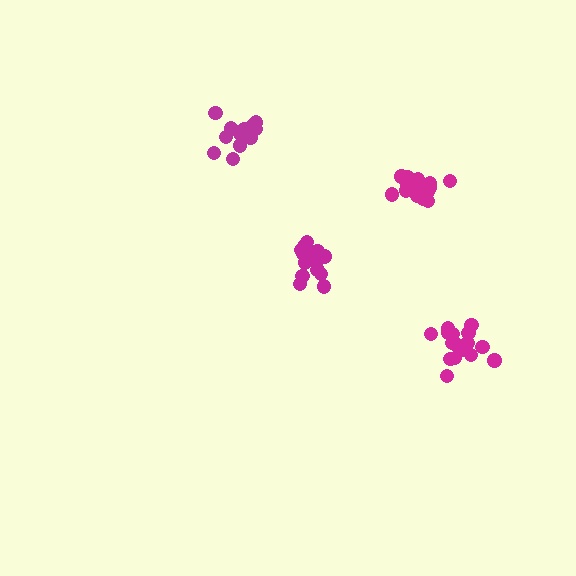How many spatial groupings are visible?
There are 4 spatial groupings.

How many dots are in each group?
Group 1: 15 dots, Group 2: 17 dots, Group 3: 15 dots, Group 4: 18 dots (65 total).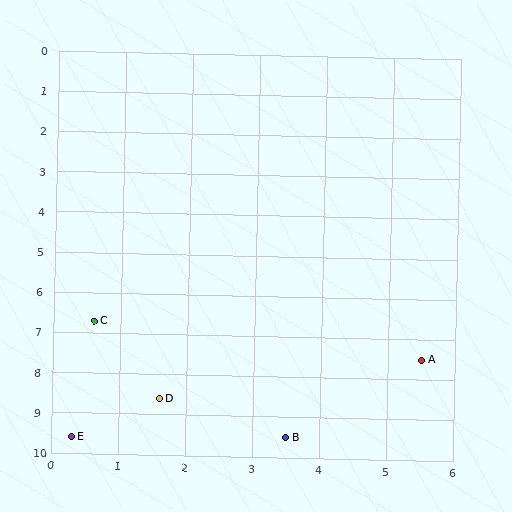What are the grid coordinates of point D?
Point D is at approximately (1.6, 8.6).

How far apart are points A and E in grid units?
Points A and E are about 5.6 grid units apart.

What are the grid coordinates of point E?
Point E is at approximately (0.3, 9.6).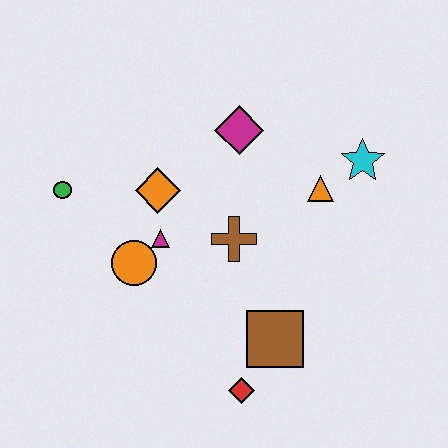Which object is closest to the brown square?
The red diamond is closest to the brown square.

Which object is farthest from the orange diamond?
The red diamond is farthest from the orange diamond.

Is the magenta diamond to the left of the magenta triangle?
No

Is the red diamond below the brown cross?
Yes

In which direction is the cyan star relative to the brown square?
The cyan star is above the brown square.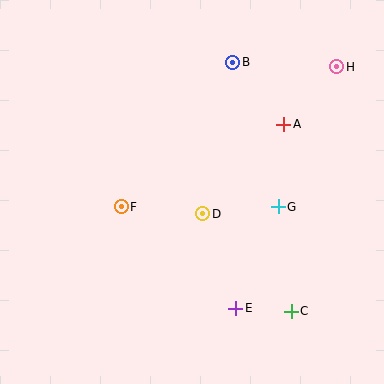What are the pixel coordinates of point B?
Point B is at (233, 62).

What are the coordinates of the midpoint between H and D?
The midpoint between H and D is at (270, 140).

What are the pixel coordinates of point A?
Point A is at (284, 124).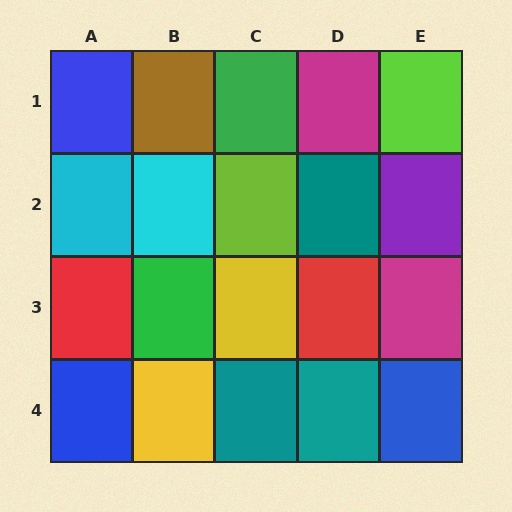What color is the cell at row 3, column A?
Red.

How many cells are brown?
1 cell is brown.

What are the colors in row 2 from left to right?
Cyan, cyan, lime, teal, purple.